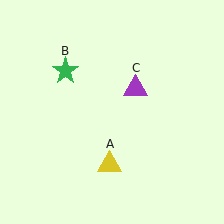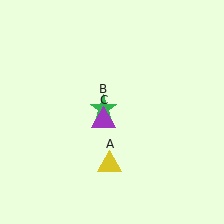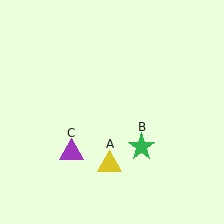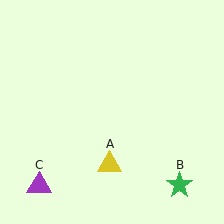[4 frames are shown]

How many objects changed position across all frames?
2 objects changed position: green star (object B), purple triangle (object C).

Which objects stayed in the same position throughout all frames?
Yellow triangle (object A) remained stationary.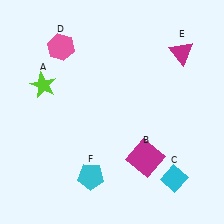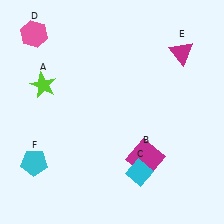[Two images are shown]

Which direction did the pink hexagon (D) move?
The pink hexagon (D) moved left.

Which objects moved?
The objects that moved are: the cyan diamond (C), the pink hexagon (D), the cyan pentagon (F).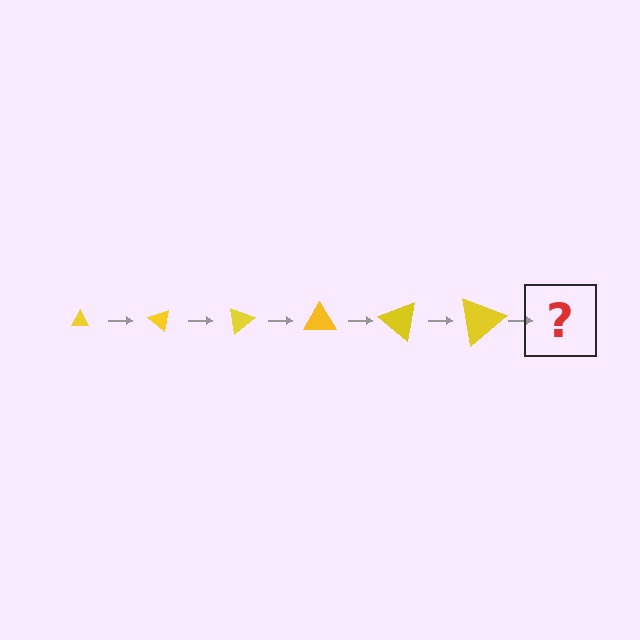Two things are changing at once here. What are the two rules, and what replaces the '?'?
The two rules are that the triangle grows larger each step and it rotates 40 degrees each step. The '?' should be a triangle, larger than the previous one and rotated 240 degrees from the start.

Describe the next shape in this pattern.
It should be a triangle, larger than the previous one and rotated 240 degrees from the start.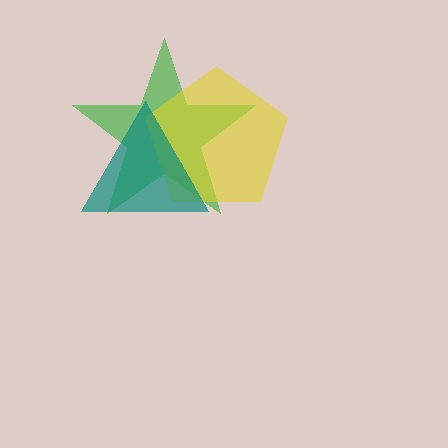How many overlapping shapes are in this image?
There are 3 overlapping shapes in the image.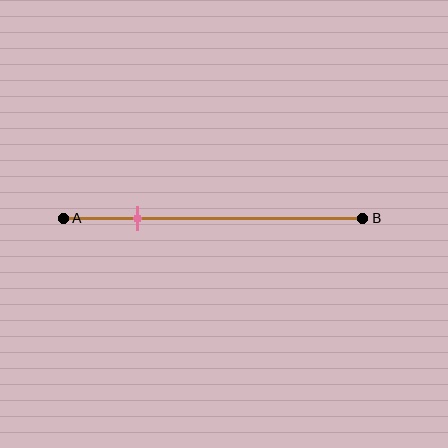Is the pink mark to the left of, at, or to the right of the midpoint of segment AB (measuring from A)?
The pink mark is to the left of the midpoint of segment AB.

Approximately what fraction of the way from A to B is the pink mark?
The pink mark is approximately 25% of the way from A to B.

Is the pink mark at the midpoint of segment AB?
No, the mark is at about 25% from A, not at the 50% midpoint.